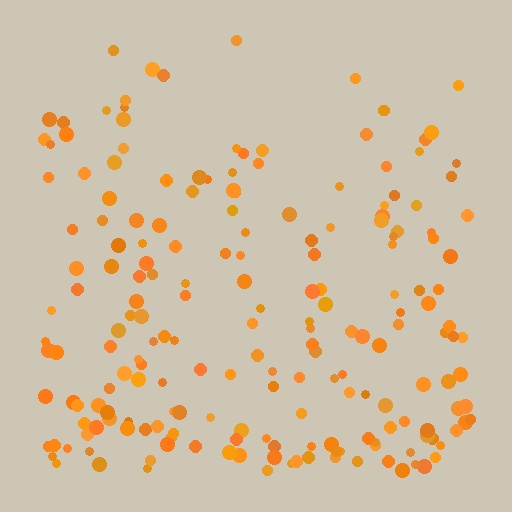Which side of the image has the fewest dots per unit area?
The top.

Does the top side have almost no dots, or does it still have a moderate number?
Still a moderate number, just noticeably fewer than the bottom.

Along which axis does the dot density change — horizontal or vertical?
Vertical.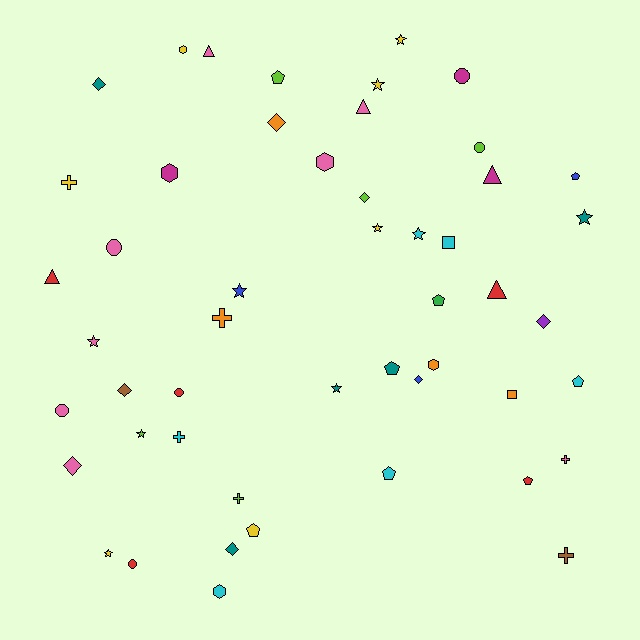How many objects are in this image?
There are 50 objects.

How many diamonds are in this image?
There are 8 diamonds.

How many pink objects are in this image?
There are 8 pink objects.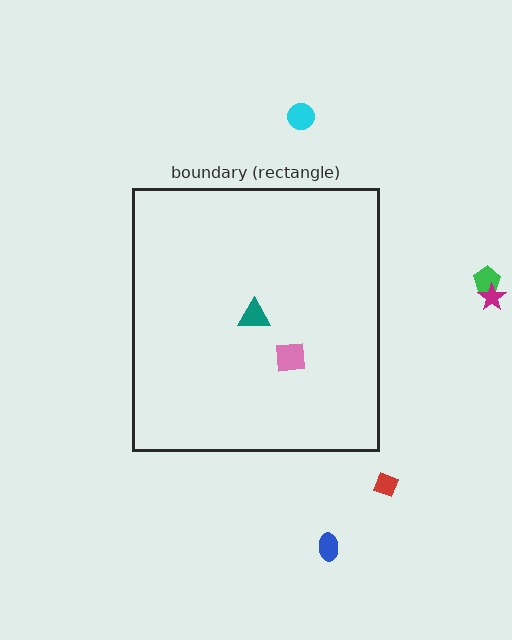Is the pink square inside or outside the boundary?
Inside.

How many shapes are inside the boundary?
2 inside, 5 outside.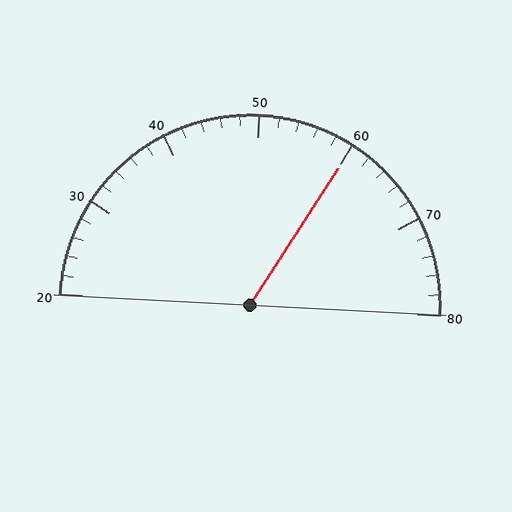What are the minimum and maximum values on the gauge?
The gauge ranges from 20 to 80.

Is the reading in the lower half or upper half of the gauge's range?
The reading is in the upper half of the range (20 to 80).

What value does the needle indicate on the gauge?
The needle indicates approximately 60.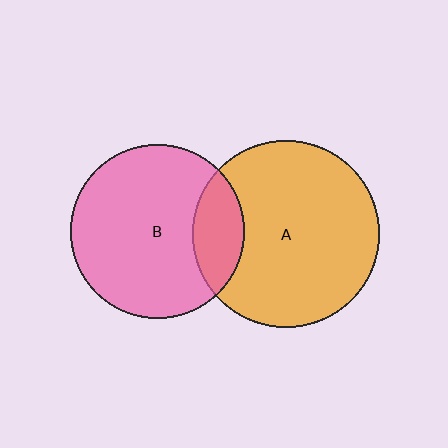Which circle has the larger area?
Circle A (orange).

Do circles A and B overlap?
Yes.